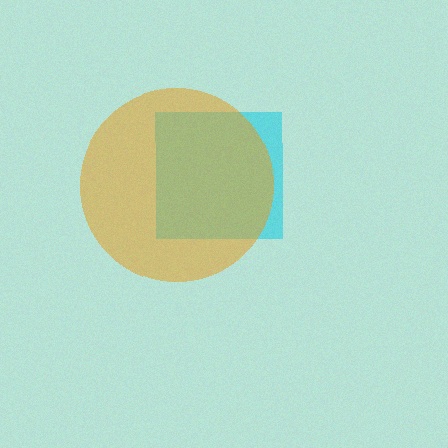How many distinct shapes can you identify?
There are 2 distinct shapes: a cyan square, an orange circle.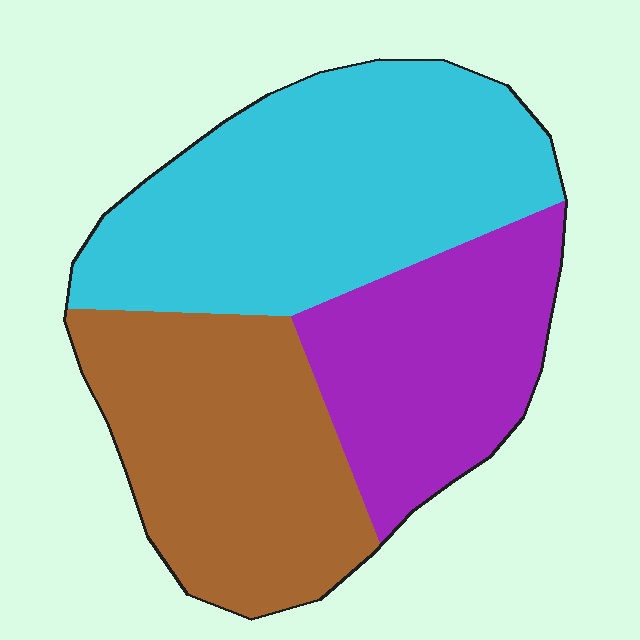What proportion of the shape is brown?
Brown covers about 30% of the shape.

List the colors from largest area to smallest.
From largest to smallest: cyan, brown, purple.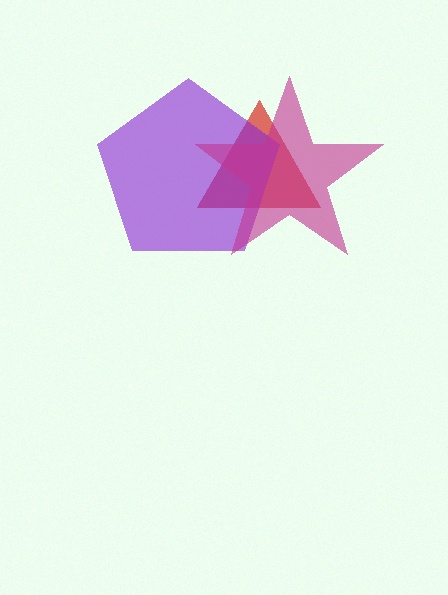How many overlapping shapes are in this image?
There are 3 overlapping shapes in the image.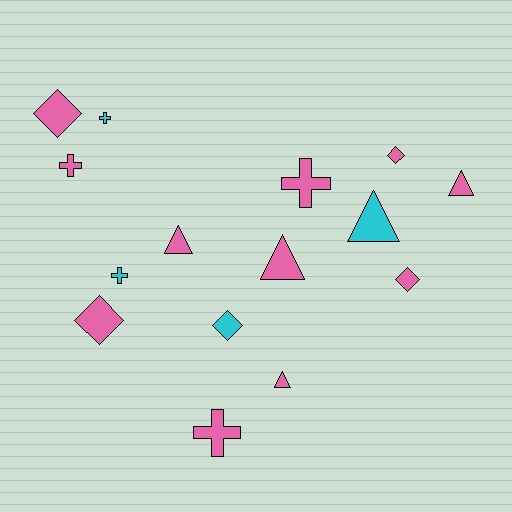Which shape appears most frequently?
Cross, with 5 objects.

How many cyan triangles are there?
There is 1 cyan triangle.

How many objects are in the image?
There are 15 objects.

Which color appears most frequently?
Pink, with 11 objects.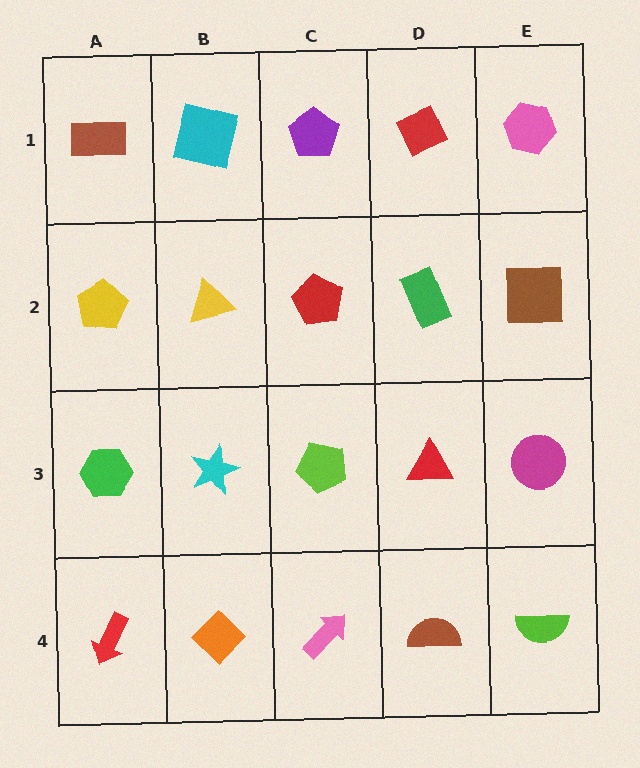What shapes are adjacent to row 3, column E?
A brown square (row 2, column E), a lime semicircle (row 4, column E), a red triangle (row 3, column D).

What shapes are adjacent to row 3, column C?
A red pentagon (row 2, column C), a pink arrow (row 4, column C), a cyan star (row 3, column B), a red triangle (row 3, column D).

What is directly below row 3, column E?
A lime semicircle.